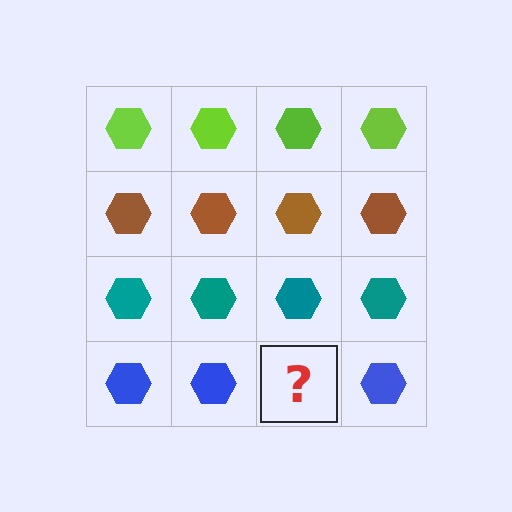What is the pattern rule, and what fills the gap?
The rule is that each row has a consistent color. The gap should be filled with a blue hexagon.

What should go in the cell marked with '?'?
The missing cell should contain a blue hexagon.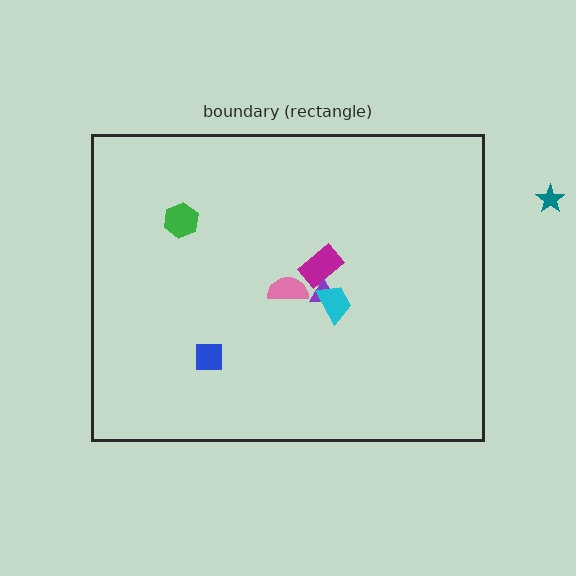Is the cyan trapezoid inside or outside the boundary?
Inside.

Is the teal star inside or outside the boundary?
Outside.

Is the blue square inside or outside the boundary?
Inside.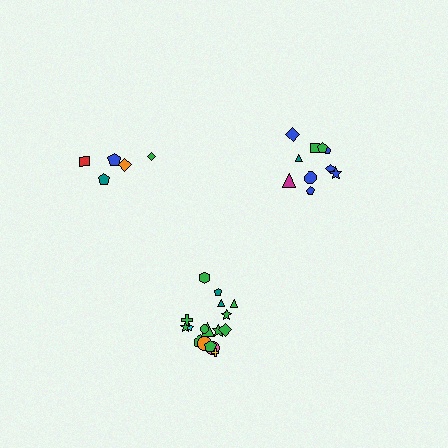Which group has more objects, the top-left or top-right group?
The top-right group.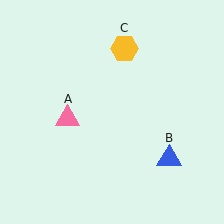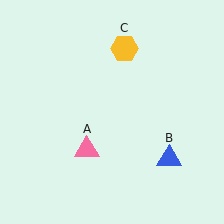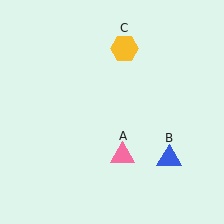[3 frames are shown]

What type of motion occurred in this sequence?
The pink triangle (object A) rotated counterclockwise around the center of the scene.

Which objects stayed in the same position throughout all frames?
Blue triangle (object B) and yellow hexagon (object C) remained stationary.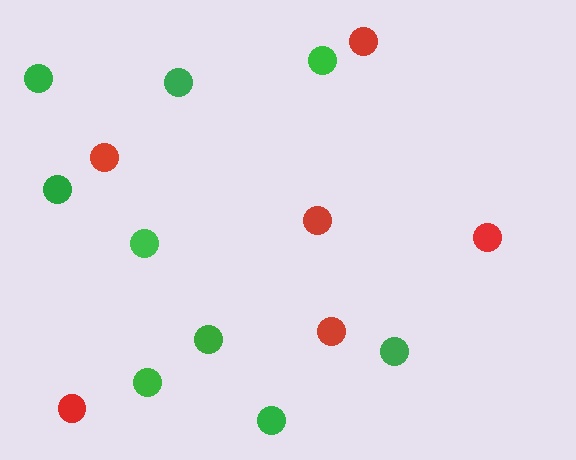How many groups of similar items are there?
There are 2 groups: one group of red circles (6) and one group of green circles (9).